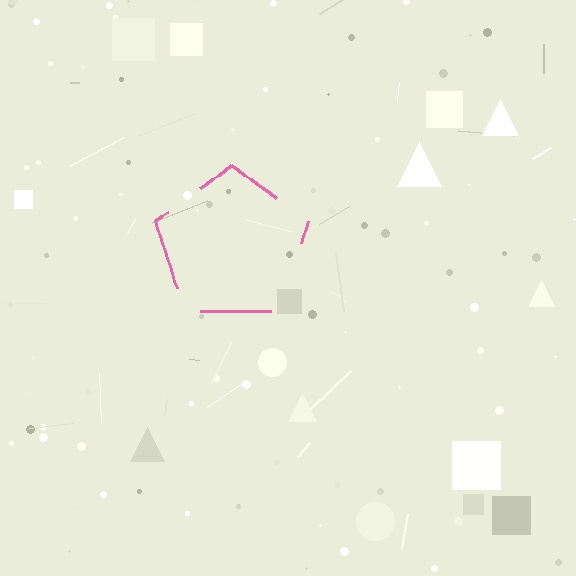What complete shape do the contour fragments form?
The contour fragments form a pentagon.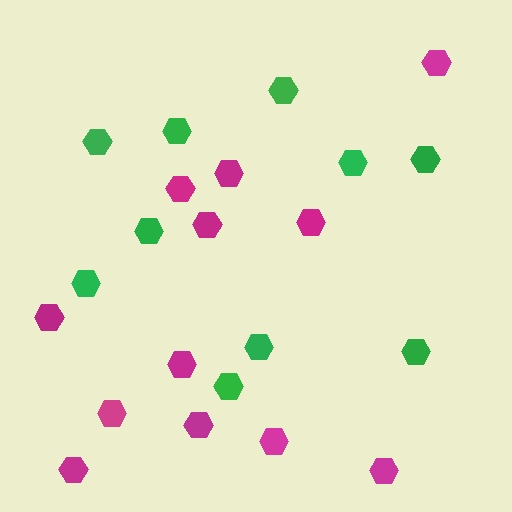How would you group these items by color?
There are 2 groups: one group of magenta hexagons (12) and one group of green hexagons (10).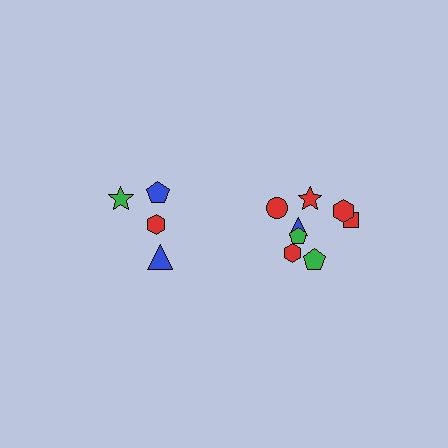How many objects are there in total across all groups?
There are 12 objects.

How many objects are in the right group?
There are 8 objects.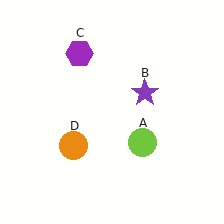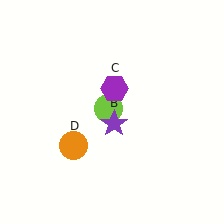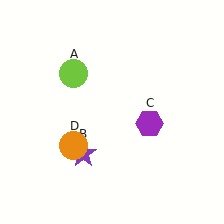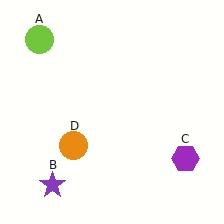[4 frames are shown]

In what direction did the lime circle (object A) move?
The lime circle (object A) moved up and to the left.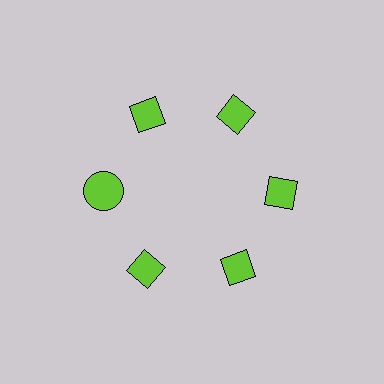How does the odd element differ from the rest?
It has a different shape: circle instead of diamond.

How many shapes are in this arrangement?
There are 6 shapes arranged in a ring pattern.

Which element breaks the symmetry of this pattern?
The lime circle at roughly the 9 o'clock position breaks the symmetry. All other shapes are lime diamonds.